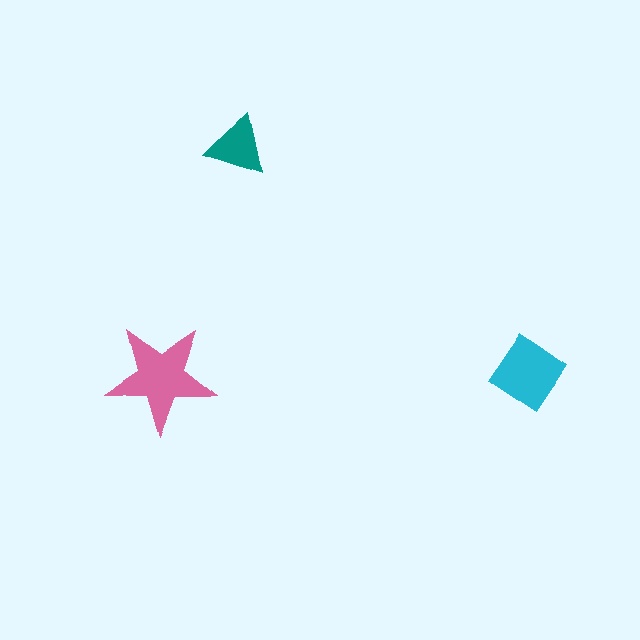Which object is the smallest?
The teal triangle.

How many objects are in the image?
There are 3 objects in the image.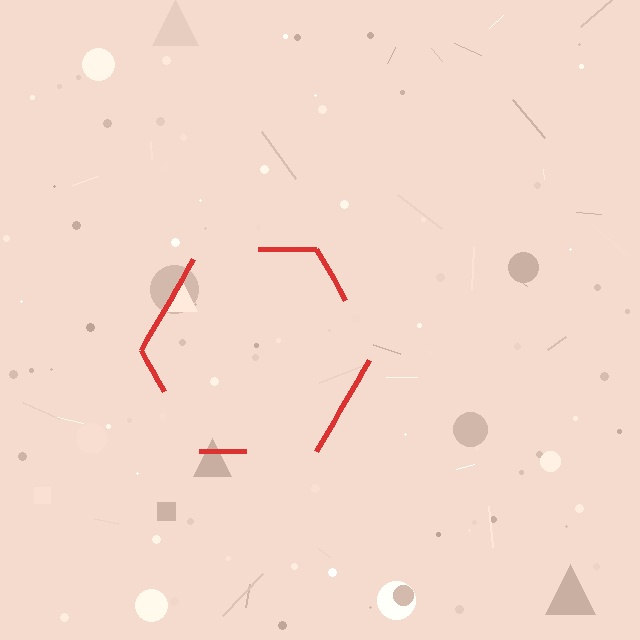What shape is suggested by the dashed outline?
The dashed outline suggests a hexagon.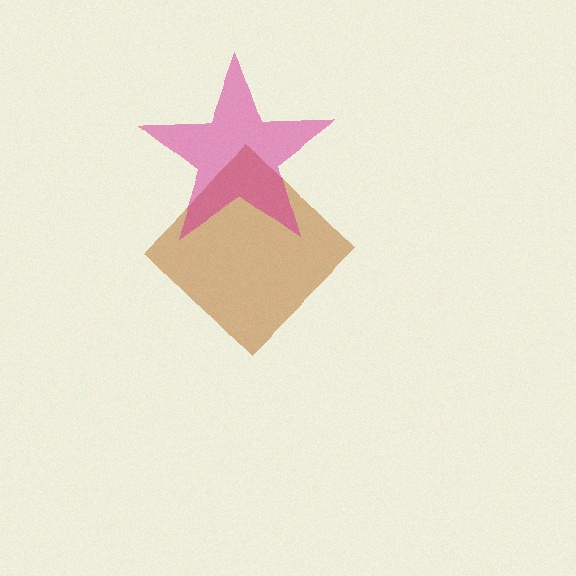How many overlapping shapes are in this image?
There are 2 overlapping shapes in the image.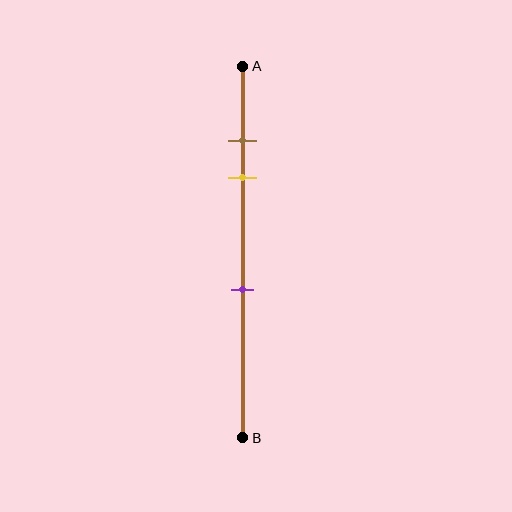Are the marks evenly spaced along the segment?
No, the marks are not evenly spaced.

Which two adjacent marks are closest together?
The brown and yellow marks are the closest adjacent pair.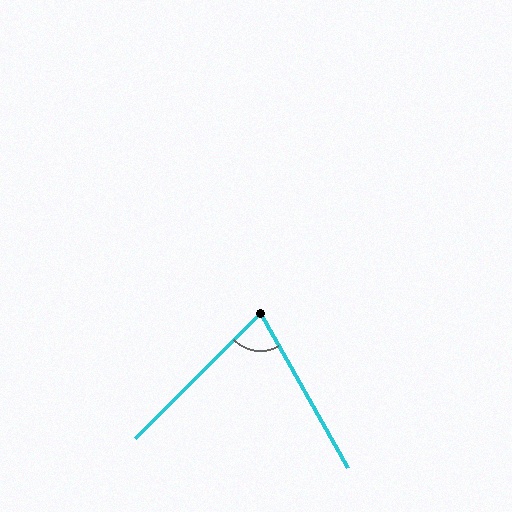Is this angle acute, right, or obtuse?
It is acute.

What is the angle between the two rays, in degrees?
Approximately 75 degrees.